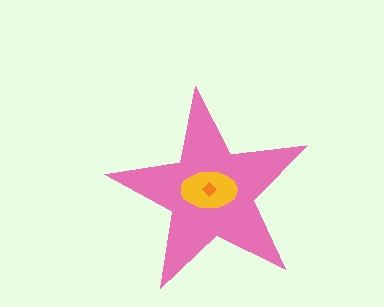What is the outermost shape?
The pink star.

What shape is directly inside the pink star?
The yellow ellipse.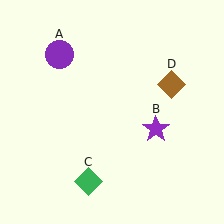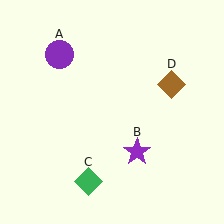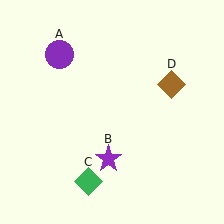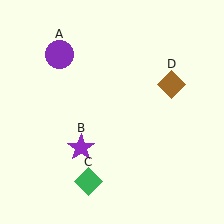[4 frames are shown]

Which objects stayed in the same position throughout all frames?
Purple circle (object A) and green diamond (object C) and brown diamond (object D) remained stationary.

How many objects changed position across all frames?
1 object changed position: purple star (object B).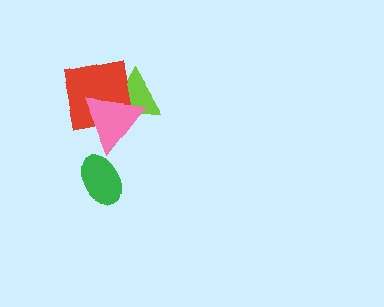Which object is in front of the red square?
The pink triangle is in front of the red square.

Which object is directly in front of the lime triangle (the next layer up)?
The red square is directly in front of the lime triangle.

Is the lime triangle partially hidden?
Yes, it is partially covered by another shape.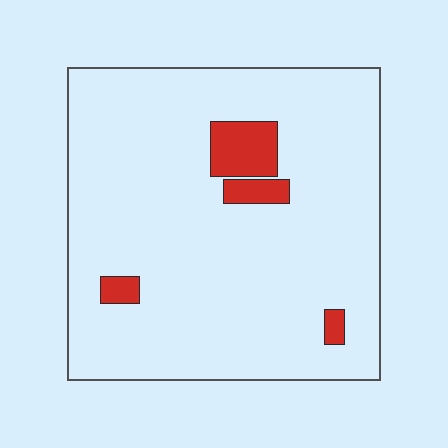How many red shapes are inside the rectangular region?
4.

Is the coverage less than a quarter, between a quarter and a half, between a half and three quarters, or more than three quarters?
Less than a quarter.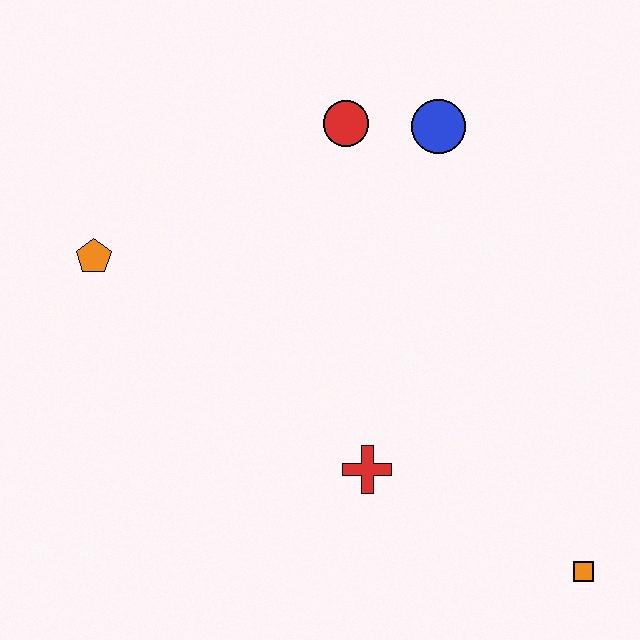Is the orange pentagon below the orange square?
No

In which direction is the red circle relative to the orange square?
The red circle is above the orange square.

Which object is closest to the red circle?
The blue circle is closest to the red circle.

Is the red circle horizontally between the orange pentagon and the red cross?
Yes